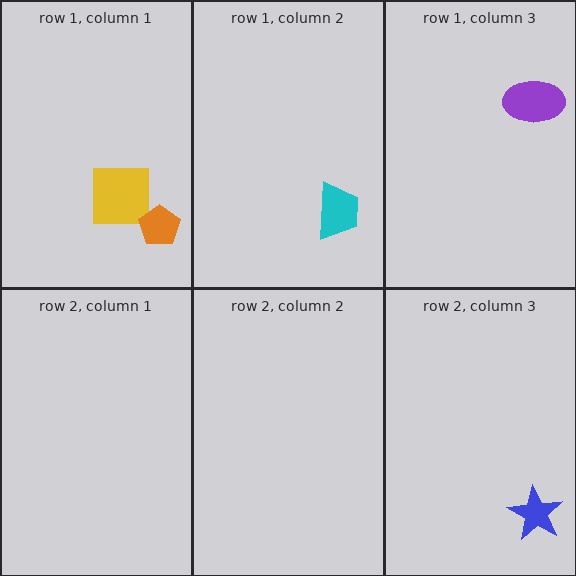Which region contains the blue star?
The row 2, column 3 region.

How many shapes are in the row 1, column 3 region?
1.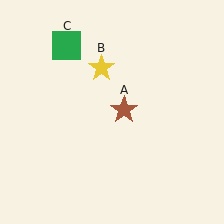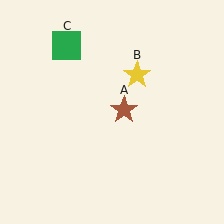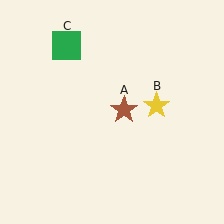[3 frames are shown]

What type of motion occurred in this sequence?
The yellow star (object B) rotated clockwise around the center of the scene.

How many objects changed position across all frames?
1 object changed position: yellow star (object B).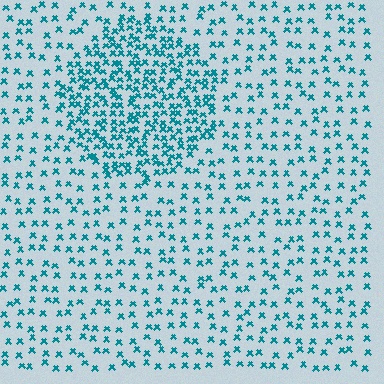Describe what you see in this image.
The image contains small teal elements arranged at two different densities. A circle-shaped region is visible where the elements are more densely packed than the surrounding area.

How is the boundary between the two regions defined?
The boundary is defined by a change in element density (approximately 2.3x ratio). All elements are the same color, size, and shape.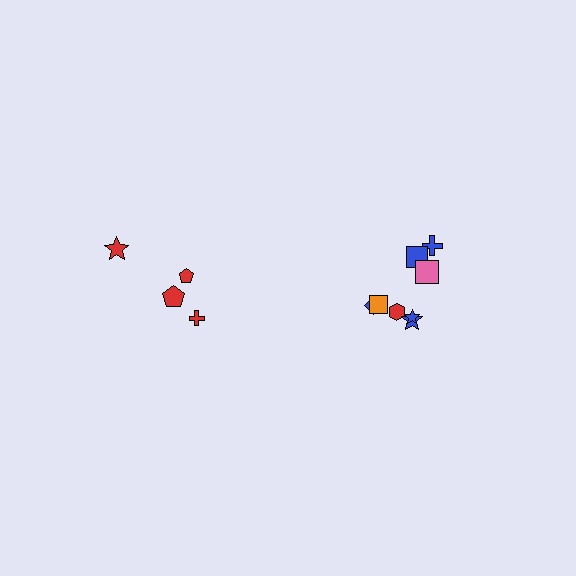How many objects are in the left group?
There are 4 objects.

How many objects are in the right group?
There are 8 objects.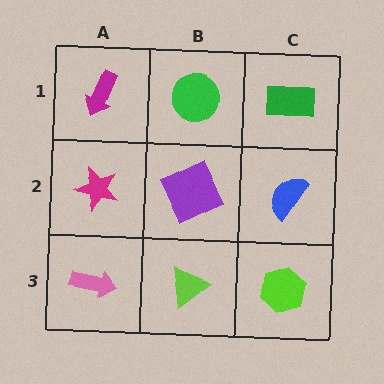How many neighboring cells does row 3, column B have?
3.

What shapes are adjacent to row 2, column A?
A magenta arrow (row 1, column A), a pink arrow (row 3, column A), a purple square (row 2, column B).